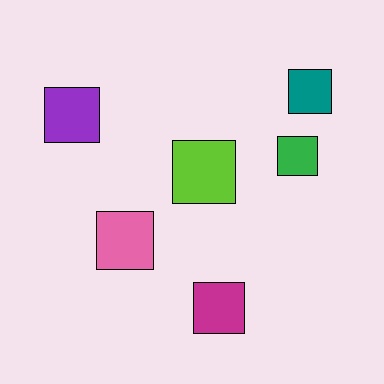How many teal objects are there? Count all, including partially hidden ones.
There is 1 teal object.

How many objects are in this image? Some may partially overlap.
There are 6 objects.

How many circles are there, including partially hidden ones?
There are no circles.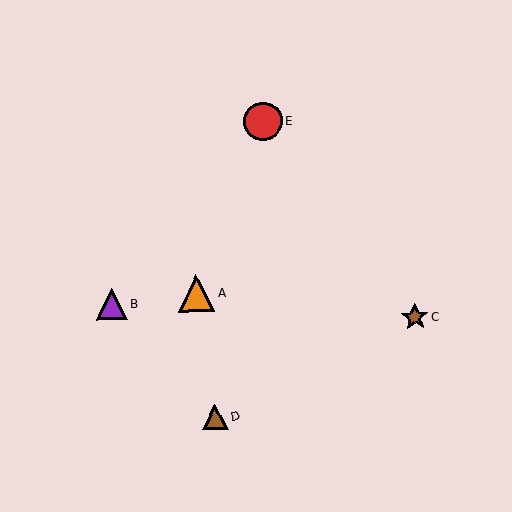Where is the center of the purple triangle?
The center of the purple triangle is at (112, 304).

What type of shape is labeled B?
Shape B is a purple triangle.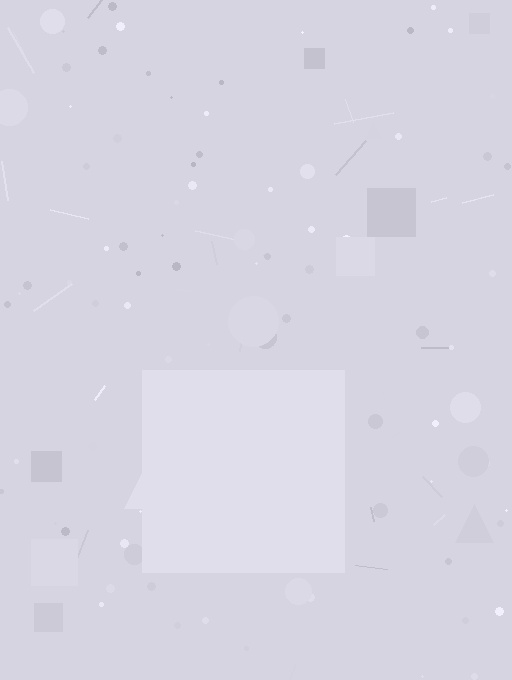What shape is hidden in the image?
A square is hidden in the image.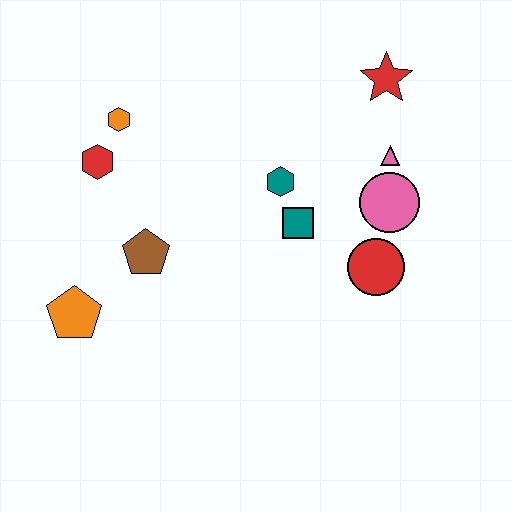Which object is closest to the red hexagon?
The orange hexagon is closest to the red hexagon.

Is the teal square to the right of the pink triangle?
No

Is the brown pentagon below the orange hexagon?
Yes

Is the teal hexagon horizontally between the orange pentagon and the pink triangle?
Yes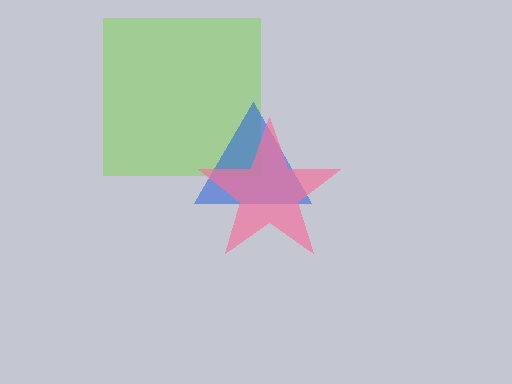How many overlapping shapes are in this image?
There are 3 overlapping shapes in the image.